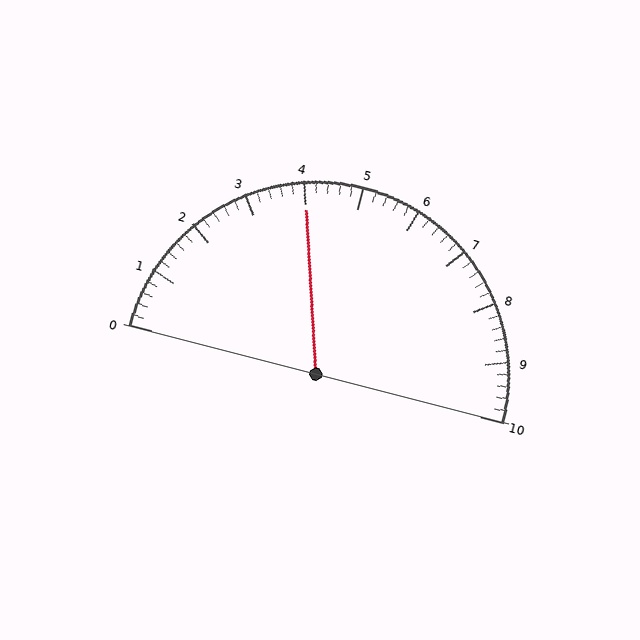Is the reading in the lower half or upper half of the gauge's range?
The reading is in the lower half of the range (0 to 10).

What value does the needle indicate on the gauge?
The needle indicates approximately 4.0.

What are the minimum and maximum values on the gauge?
The gauge ranges from 0 to 10.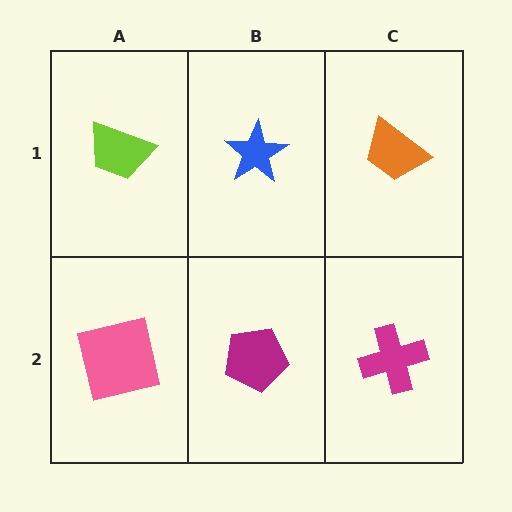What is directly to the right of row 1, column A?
A blue star.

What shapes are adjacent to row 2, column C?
An orange trapezoid (row 1, column C), a magenta pentagon (row 2, column B).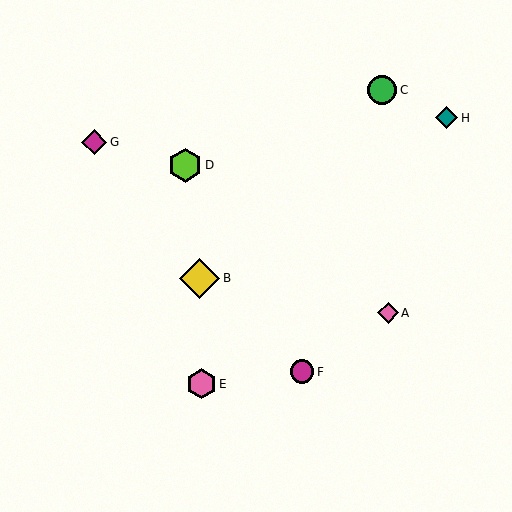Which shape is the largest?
The yellow diamond (labeled B) is the largest.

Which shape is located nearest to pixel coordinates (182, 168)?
The lime hexagon (labeled D) at (185, 165) is nearest to that location.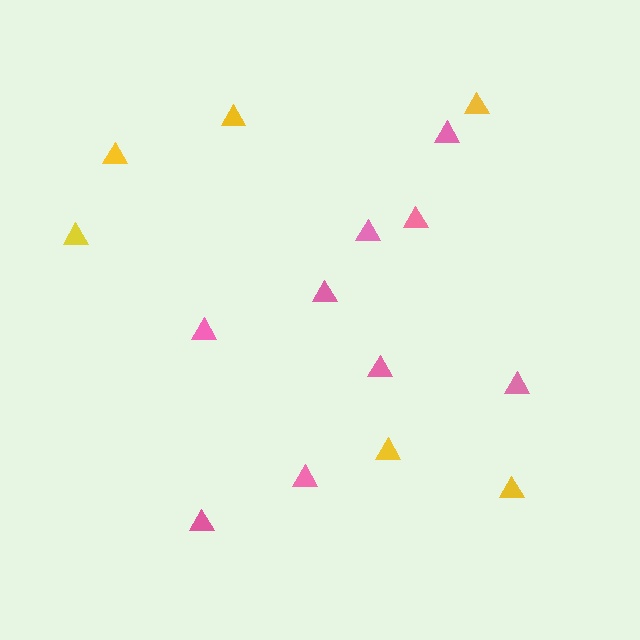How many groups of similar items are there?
There are 2 groups: one group of yellow triangles (6) and one group of pink triangles (9).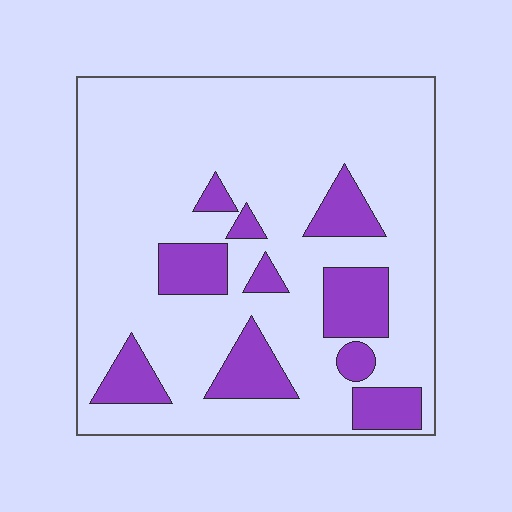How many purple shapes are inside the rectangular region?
10.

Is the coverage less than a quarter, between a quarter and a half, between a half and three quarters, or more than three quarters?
Less than a quarter.